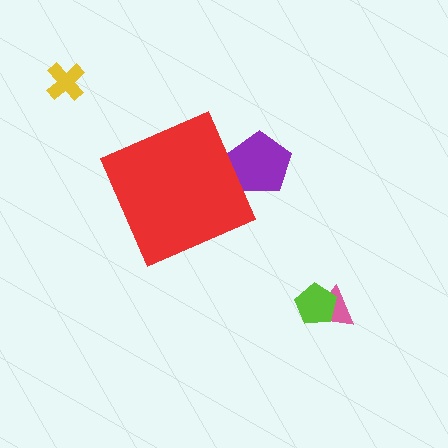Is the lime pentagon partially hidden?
No, the lime pentagon is fully visible.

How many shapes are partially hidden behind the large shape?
1 shape is partially hidden.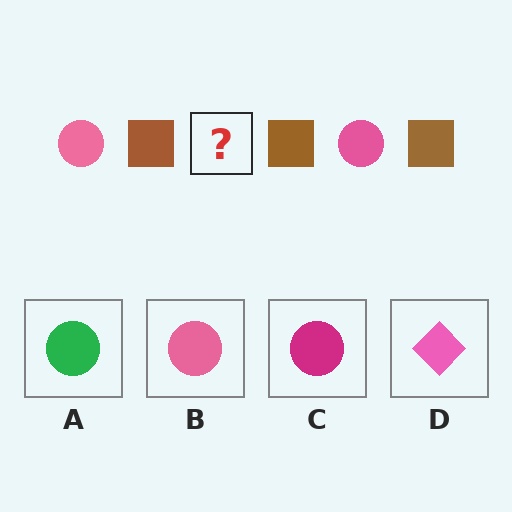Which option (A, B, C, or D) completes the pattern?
B.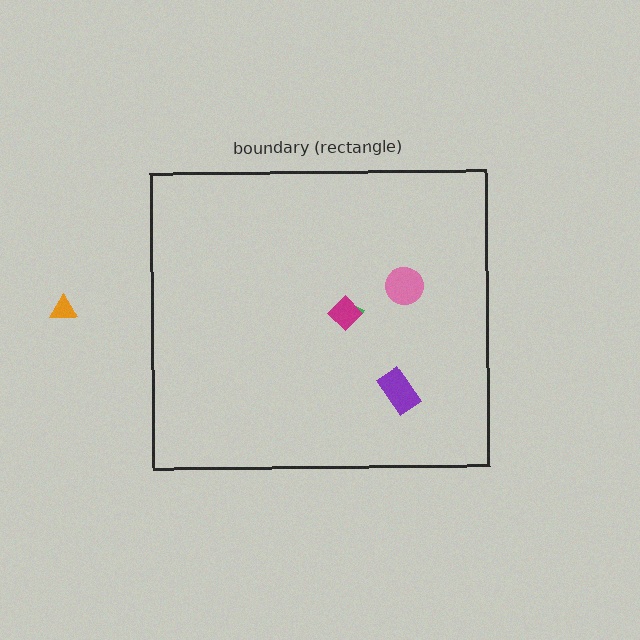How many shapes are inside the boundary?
4 inside, 1 outside.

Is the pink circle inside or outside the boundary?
Inside.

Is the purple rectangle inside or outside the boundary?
Inside.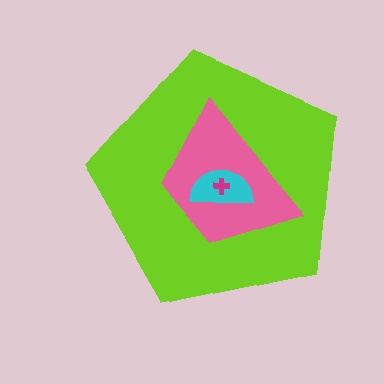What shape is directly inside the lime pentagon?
The pink trapezoid.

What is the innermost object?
The magenta cross.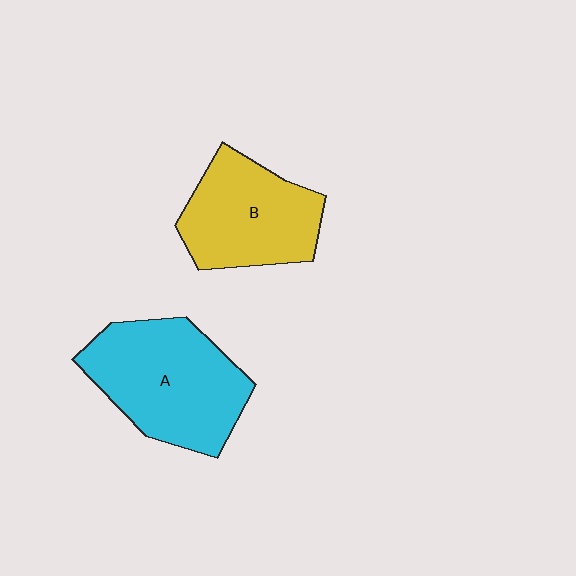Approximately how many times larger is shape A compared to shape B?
Approximately 1.2 times.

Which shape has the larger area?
Shape A (cyan).